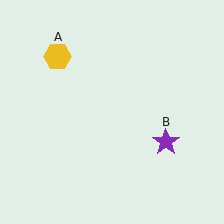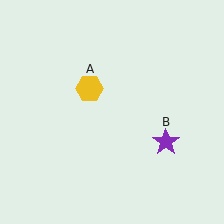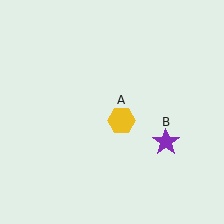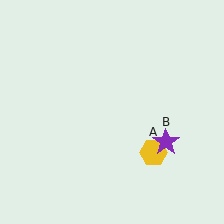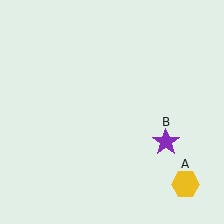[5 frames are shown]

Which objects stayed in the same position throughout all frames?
Purple star (object B) remained stationary.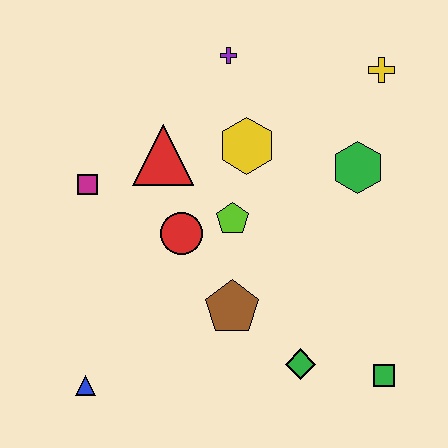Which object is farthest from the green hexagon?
The blue triangle is farthest from the green hexagon.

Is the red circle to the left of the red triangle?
No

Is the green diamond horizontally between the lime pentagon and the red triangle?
No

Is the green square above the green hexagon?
No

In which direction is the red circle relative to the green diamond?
The red circle is above the green diamond.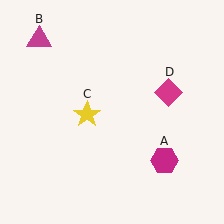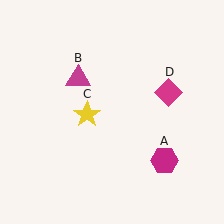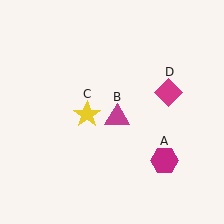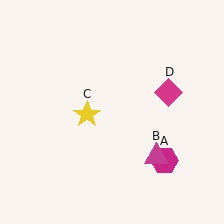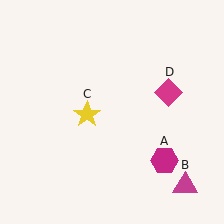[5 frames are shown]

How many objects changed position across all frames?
1 object changed position: magenta triangle (object B).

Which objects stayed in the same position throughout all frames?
Magenta hexagon (object A) and yellow star (object C) and magenta diamond (object D) remained stationary.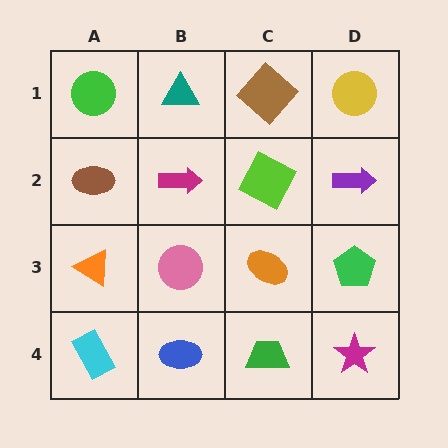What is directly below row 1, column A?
A brown ellipse.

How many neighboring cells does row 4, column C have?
3.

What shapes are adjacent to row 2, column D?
A yellow circle (row 1, column D), a green pentagon (row 3, column D), a lime square (row 2, column C).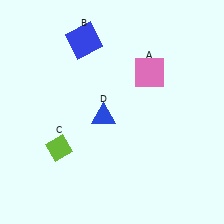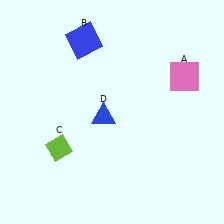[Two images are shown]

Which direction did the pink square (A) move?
The pink square (A) moved right.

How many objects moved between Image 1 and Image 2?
1 object moved between the two images.